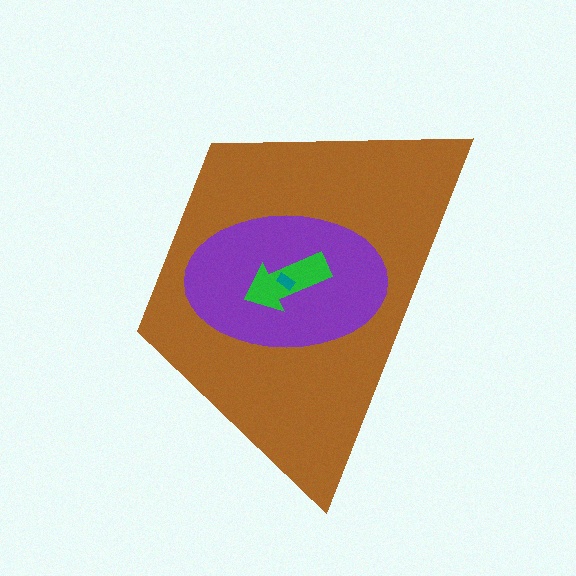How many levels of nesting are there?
4.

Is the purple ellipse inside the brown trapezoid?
Yes.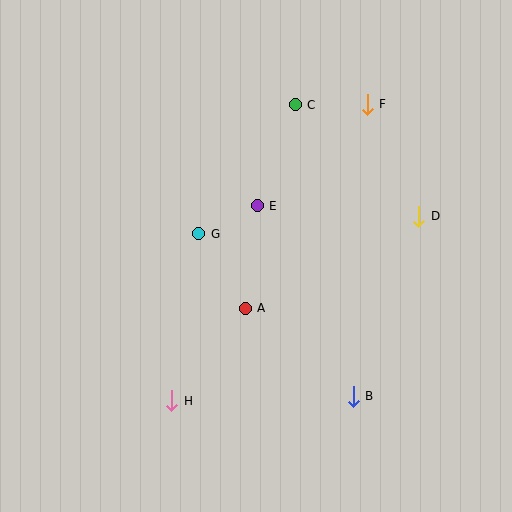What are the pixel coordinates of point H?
Point H is at (172, 401).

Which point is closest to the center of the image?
Point E at (257, 206) is closest to the center.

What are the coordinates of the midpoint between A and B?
The midpoint between A and B is at (299, 352).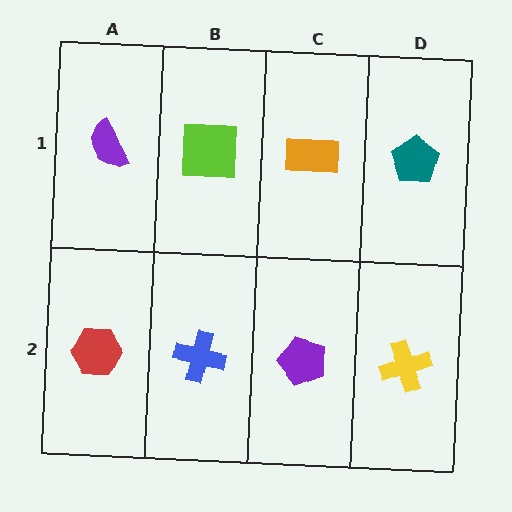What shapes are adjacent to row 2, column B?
A lime square (row 1, column B), a red hexagon (row 2, column A), a purple pentagon (row 2, column C).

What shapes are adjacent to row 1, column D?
A yellow cross (row 2, column D), an orange rectangle (row 1, column C).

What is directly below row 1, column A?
A red hexagon.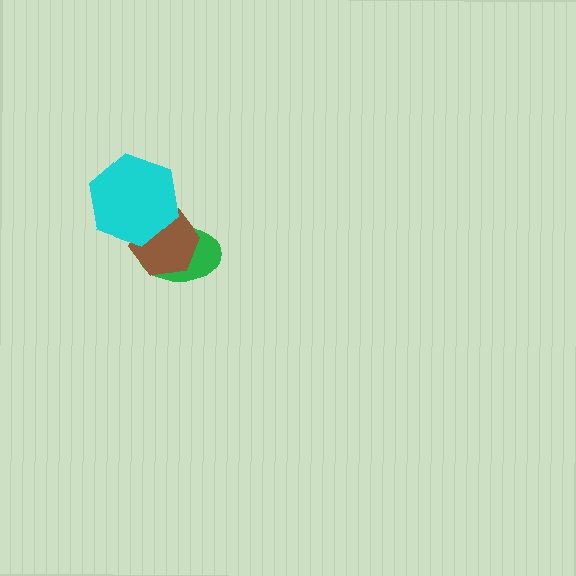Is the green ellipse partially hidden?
Yes, it is partially covered by another shape.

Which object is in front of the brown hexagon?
The cyan hexagon is in front of the brown hexagon.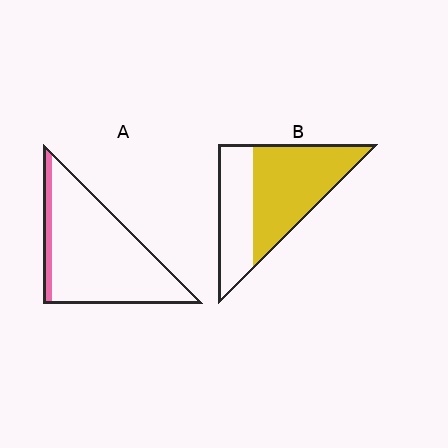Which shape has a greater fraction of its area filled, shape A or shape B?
Shape B.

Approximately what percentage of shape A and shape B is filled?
A is approximately 10% and B is approximately 60%.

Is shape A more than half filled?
No.